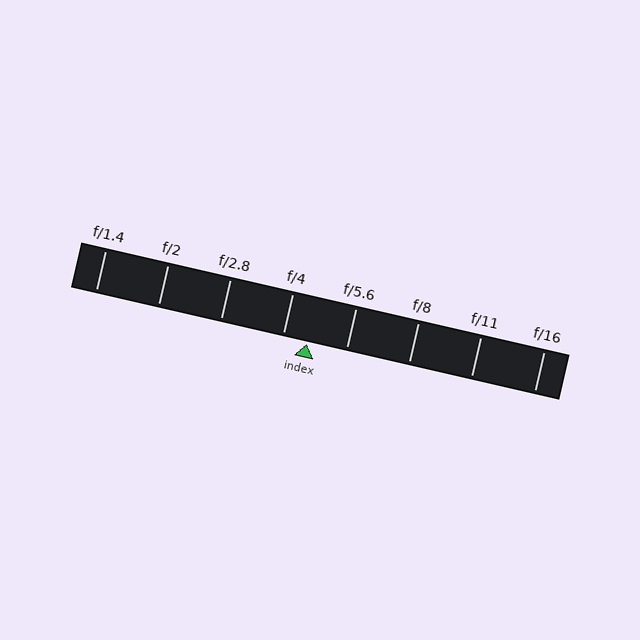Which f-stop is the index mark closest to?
The index mark is closest to f/4.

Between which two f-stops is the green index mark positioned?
The index mark is between f/4 and f/5.6.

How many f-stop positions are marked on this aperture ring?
There are 8 f-stop positions marked.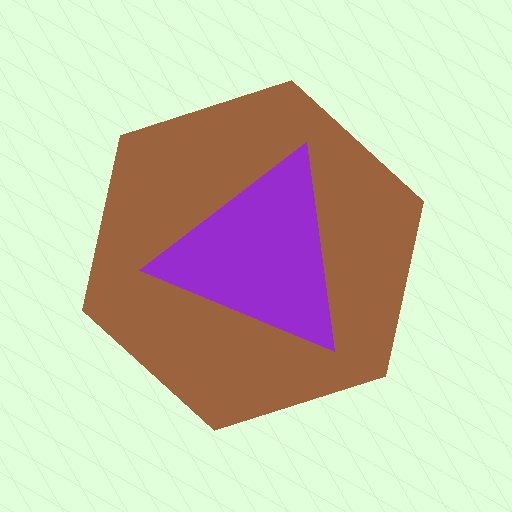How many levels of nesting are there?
2.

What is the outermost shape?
The brown hexagon.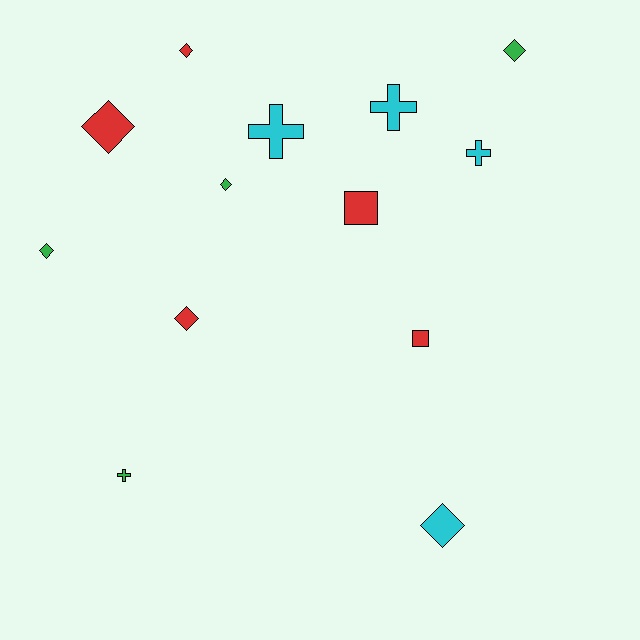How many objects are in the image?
There are 13 objects.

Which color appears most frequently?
Red, with 5 objects.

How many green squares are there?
There are no green squares.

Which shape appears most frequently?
Diamond, with 7 objects.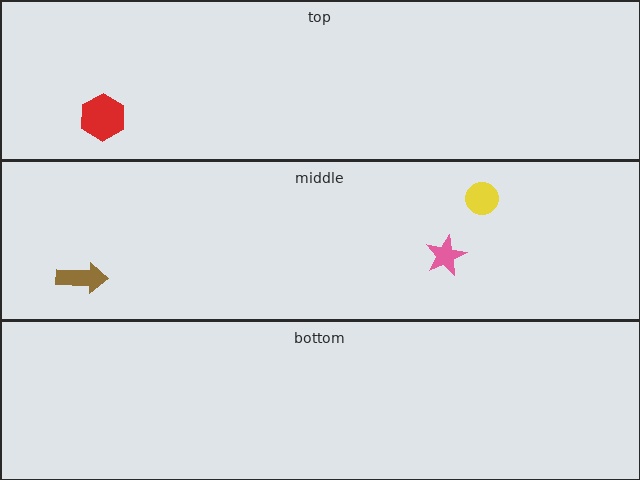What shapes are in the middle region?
The yellow circle, the brown arrow, the pink star.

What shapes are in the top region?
The red hexagon.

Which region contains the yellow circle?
The middle region.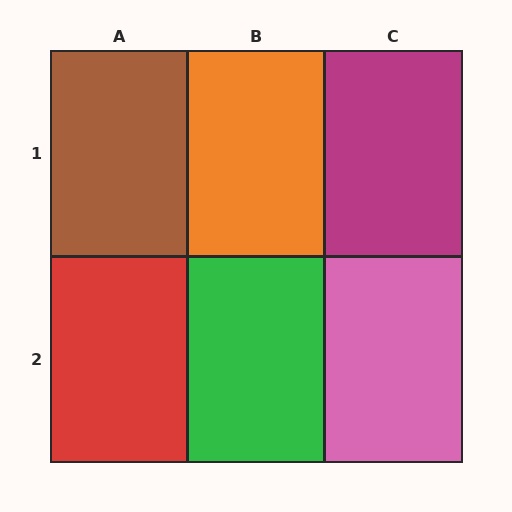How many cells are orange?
1 cell is orange.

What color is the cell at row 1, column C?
Magenta.